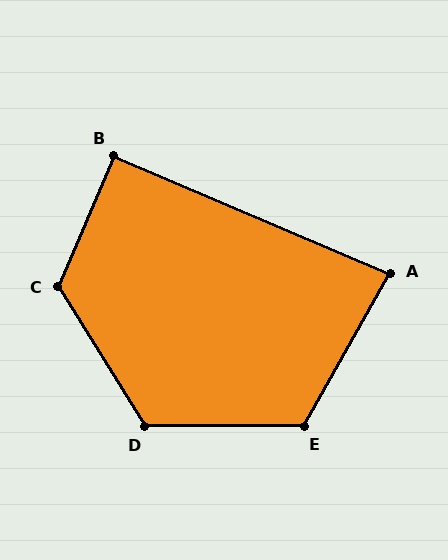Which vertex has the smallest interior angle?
A, at approximately 84 degrees.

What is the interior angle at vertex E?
Approximately 120 degrees (obtuse).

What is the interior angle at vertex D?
Approximately 122 degrees (obtuse).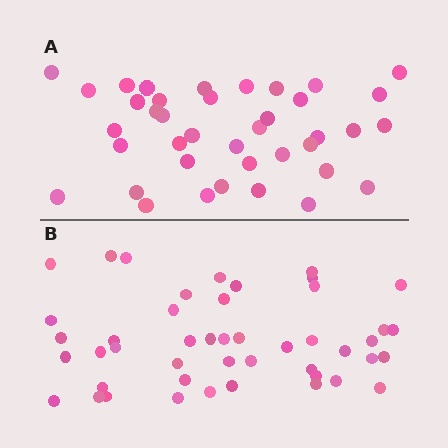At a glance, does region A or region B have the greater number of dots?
Region B (the bottom region) has more dots.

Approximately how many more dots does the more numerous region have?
Region B has roughly 8 or so more dots than region A.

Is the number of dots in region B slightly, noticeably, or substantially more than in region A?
Region B has only slightly more — the two regions are fairly close. The ratio is roughly 1.2 to 1.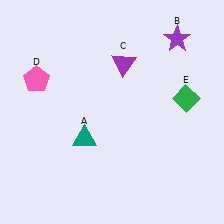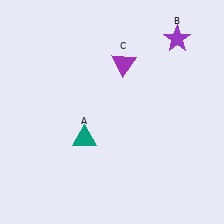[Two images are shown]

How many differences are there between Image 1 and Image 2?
There are 2 differences between the two images.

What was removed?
The pink pentagon (D), the green diamond (E) were removed in Image 2.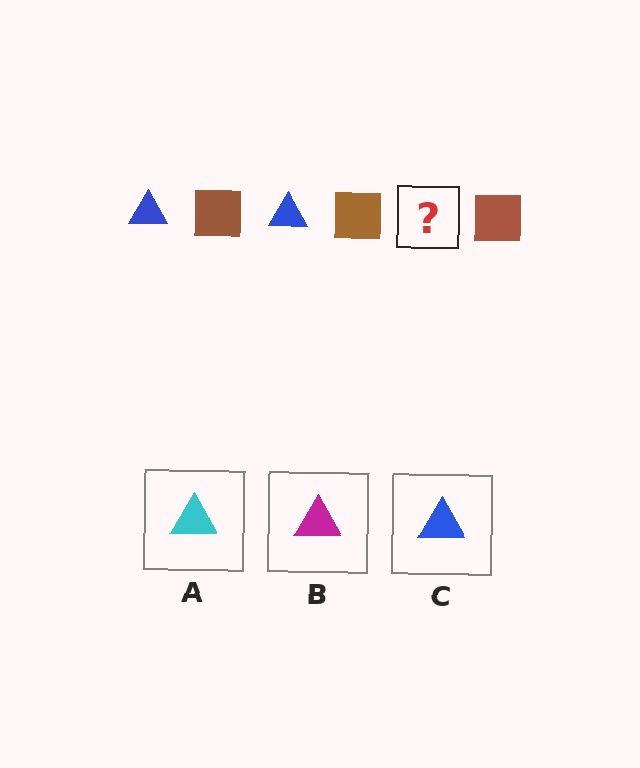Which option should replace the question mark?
Option C.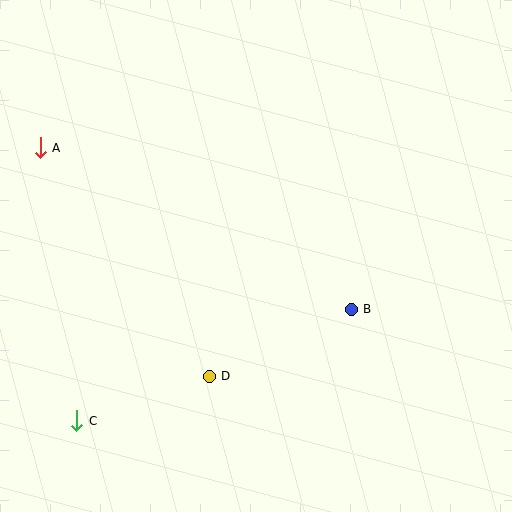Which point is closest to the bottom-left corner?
Point C is closest to the bottom-left corner.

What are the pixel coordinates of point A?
Point A is at (40, 148).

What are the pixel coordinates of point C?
Point C is at (77, 421).